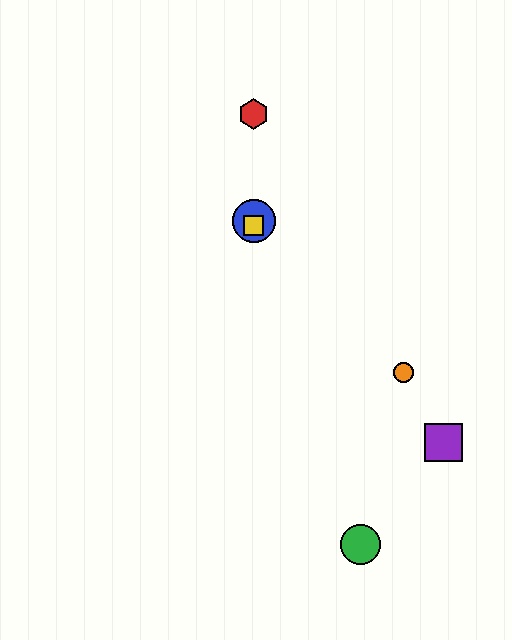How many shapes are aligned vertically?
3 shapes (the red hexagon, the blue circle, the yellow square) are aligned vertically.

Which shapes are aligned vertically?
The red hexagon, the blue circle, the yellow square are aligned vertically.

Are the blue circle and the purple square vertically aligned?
No, the blue circle is at x≈254 and the purple square is at x≈444.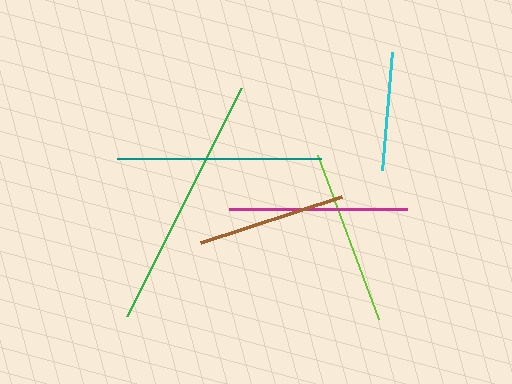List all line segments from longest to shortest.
From longest to shortest: green, teal, magenta, lime, brown, cyan.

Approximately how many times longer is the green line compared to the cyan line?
The green line is approximately 2.1 times the length of the cyan line.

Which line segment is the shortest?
The cyan line is the shortest at approximately 119 pixels.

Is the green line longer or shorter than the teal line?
The green line is longer than the teal line.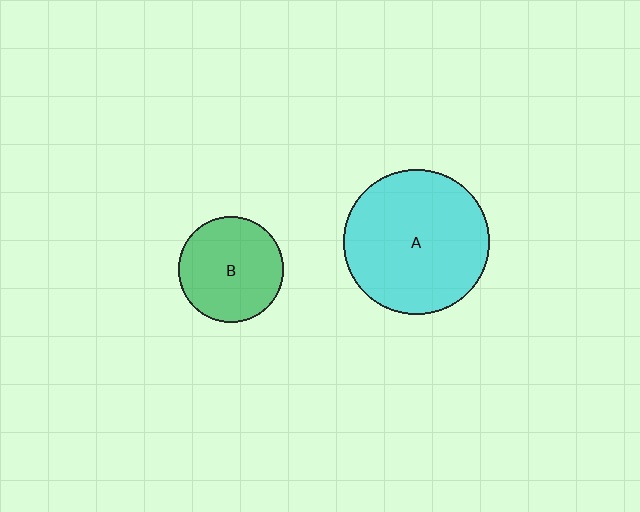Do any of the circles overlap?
No, none of the circles overlap.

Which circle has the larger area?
Circle A (cyan).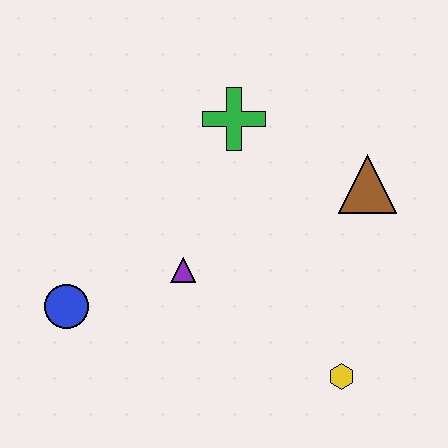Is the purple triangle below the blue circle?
No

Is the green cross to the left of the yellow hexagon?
Yes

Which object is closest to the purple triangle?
The blue circle is closest to the purple triangle.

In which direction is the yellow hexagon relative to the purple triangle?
The yellow hexagon is to the right of the purple triangle.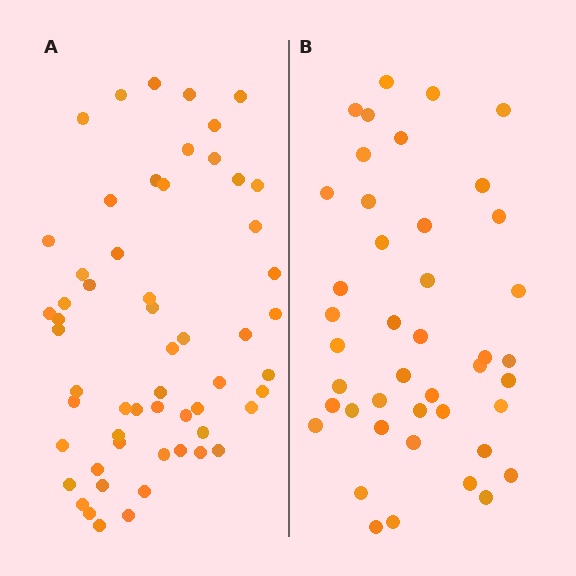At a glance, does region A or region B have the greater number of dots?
Region A (the left region) has more dots.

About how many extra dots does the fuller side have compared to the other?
Region A has approximately 15 more dots than region B.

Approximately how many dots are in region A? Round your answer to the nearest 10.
About 60 dots. (The exact count is 57, which rounds to 60.)